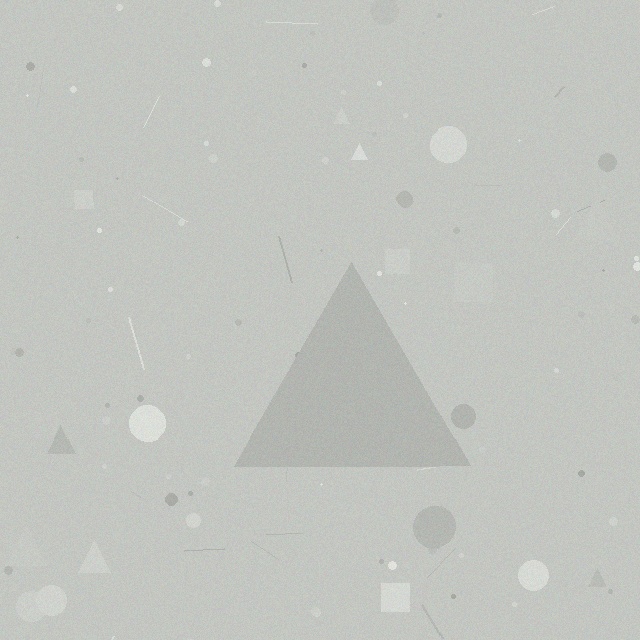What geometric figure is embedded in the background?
A triangle is embedded in the background.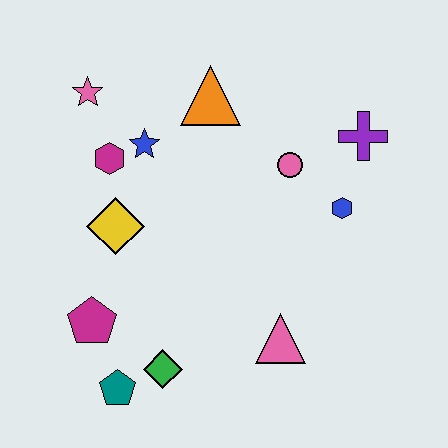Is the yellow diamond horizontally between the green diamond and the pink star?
Yes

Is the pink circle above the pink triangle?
Yes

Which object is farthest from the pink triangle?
The pink star is farthest from the pink triangle.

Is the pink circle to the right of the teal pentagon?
Yes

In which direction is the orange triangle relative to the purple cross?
The orange triangle is to the left of the purple cross.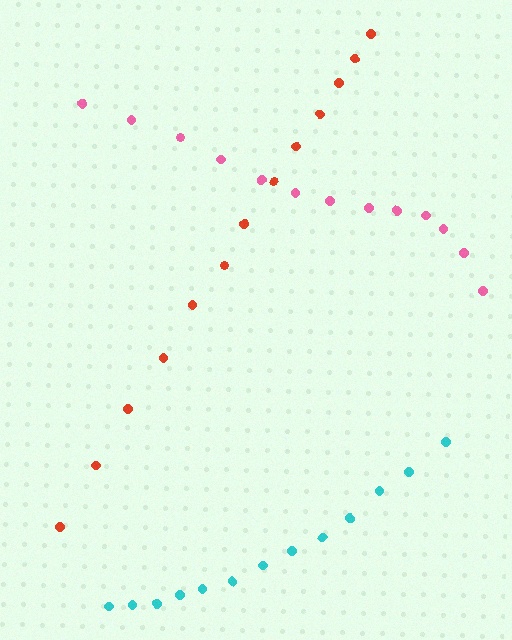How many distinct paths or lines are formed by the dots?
There are 3 distinct paths.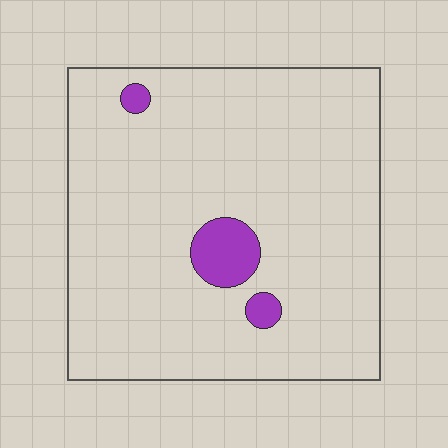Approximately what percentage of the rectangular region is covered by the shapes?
Approximately 5%.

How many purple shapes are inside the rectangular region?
3.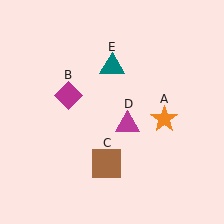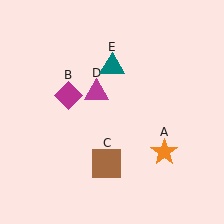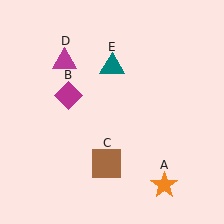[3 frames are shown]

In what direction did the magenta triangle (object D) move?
The magenta triangle (object D) moved up and to the left.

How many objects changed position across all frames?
2 objects changed position: orange star (object A), magenta triangle (object D).